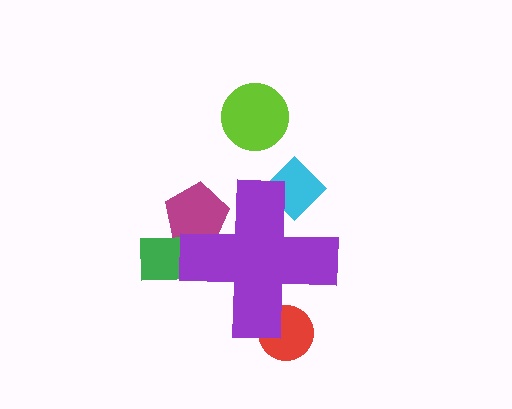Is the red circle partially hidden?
Yes, the red circle is partially hidden behind the purple cross.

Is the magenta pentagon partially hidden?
Yes, the magenta pentagon is partially hidden behind the purple cross.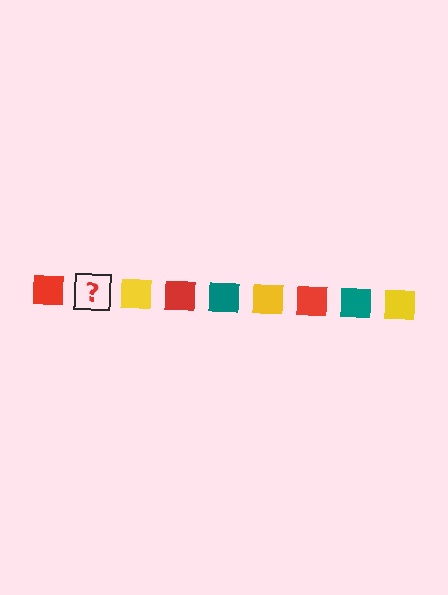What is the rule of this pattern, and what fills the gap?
The rule is that the pattern cycles through red, teal, yellow squares. The gap should be filled with a teal square.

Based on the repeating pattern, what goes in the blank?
The blank should be a teal square.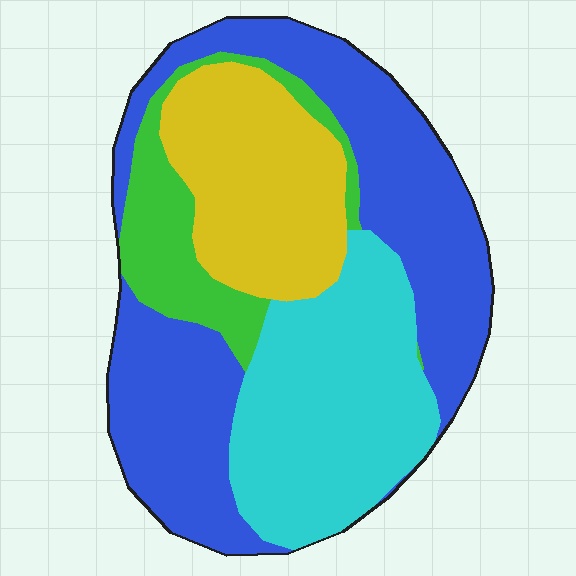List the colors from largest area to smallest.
From largest to smallest: blue, cyan, yellow, green.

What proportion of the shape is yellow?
Yellow takes up about one fifth (1/5) of the shape.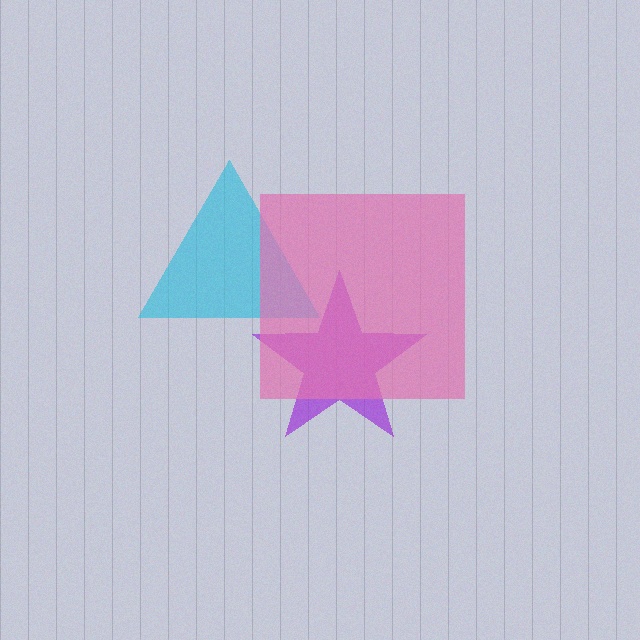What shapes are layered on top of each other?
The layered shapes are: a cyan triangle, a purple star, a pink square.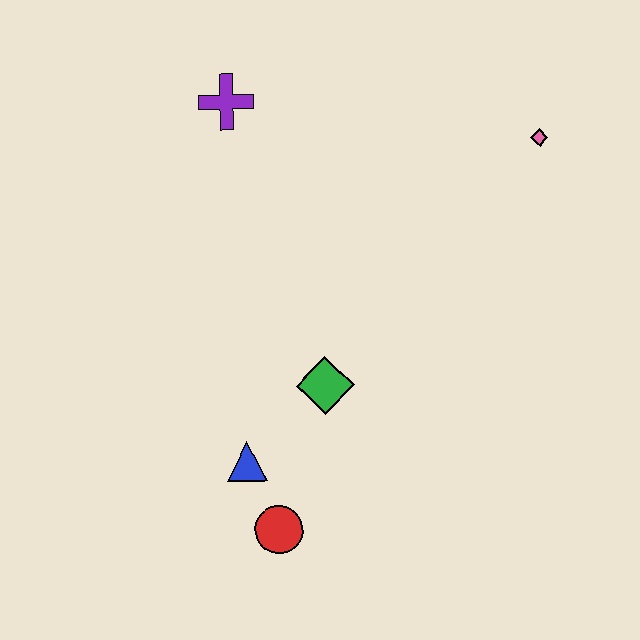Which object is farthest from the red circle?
The pink diamond is farthest from the red circle.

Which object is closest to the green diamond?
The blue triangle is closest to the green diamond.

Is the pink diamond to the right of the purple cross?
Yes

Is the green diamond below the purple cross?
Yes